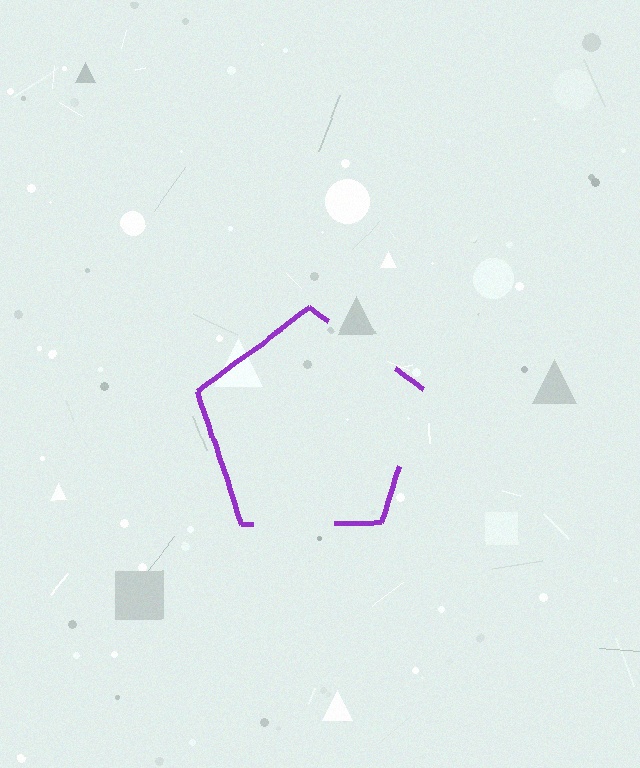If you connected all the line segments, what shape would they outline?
They would outline a pentagon.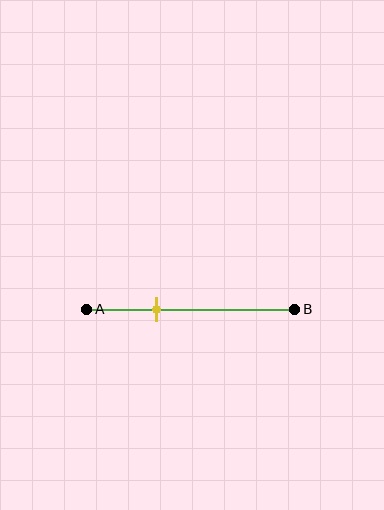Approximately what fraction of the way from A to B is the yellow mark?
The yellow mark is approximately 35% of the way from A to B.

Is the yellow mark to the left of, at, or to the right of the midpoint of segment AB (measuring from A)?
The yellow mark is to the left of the midpoint of segment AB.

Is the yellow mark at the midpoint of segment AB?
No, the mark is at about 35% from A, not at the 50% midpoint.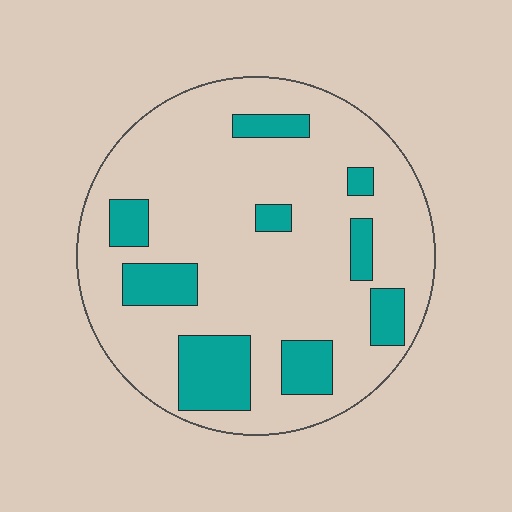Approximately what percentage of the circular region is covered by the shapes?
Approximately 20%.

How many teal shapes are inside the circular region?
9.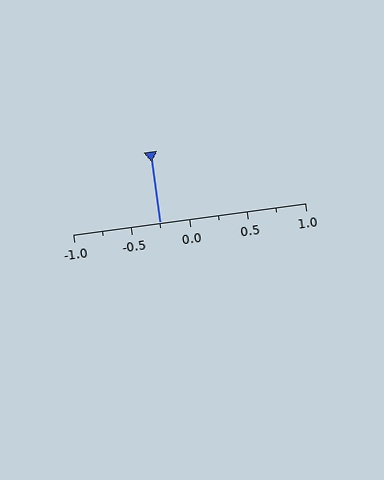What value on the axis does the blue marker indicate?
The marker indicates approximately -0.25.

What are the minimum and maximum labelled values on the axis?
The axis runs from -1.0 to 1.0.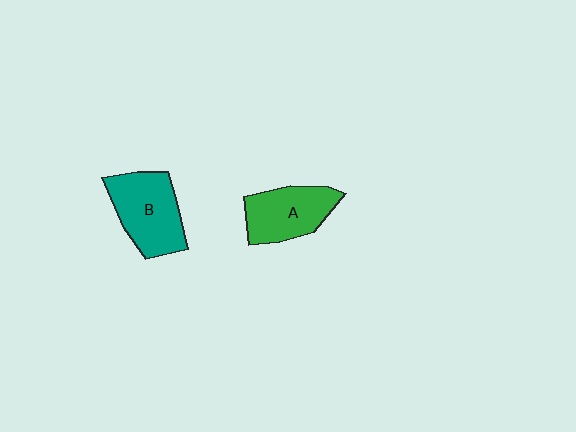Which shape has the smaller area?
Shape A (green).